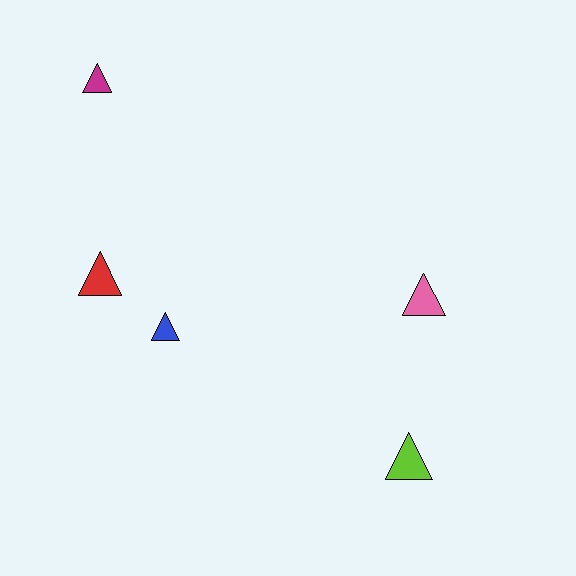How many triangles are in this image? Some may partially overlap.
There are 5 triangles.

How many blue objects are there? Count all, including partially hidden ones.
There is 1 blue object.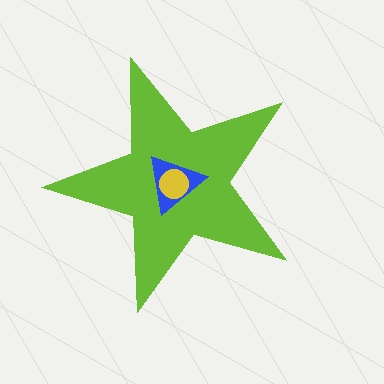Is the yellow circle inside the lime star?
Yes.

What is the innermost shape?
The yellow circle.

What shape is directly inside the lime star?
The blue triangle.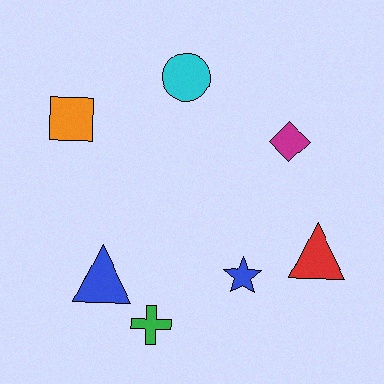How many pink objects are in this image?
There are no pink objects.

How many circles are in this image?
There is 1 circle.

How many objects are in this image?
There are 7 objects.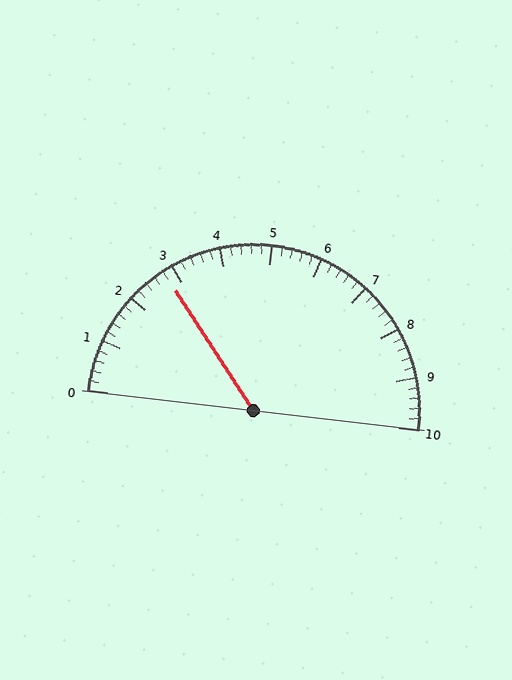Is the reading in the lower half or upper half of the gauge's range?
The reading is in the lower half of the range (0 to 10).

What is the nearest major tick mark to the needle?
The nearest major tick mark is 3.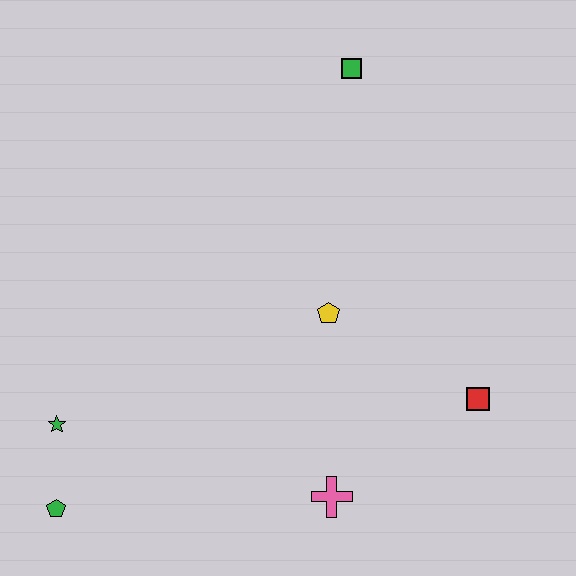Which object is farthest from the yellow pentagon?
The green pentagon is farthest from the yellow pentagon.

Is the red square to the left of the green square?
No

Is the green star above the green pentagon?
Yes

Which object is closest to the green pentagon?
The green star is closest to the green pentagon.